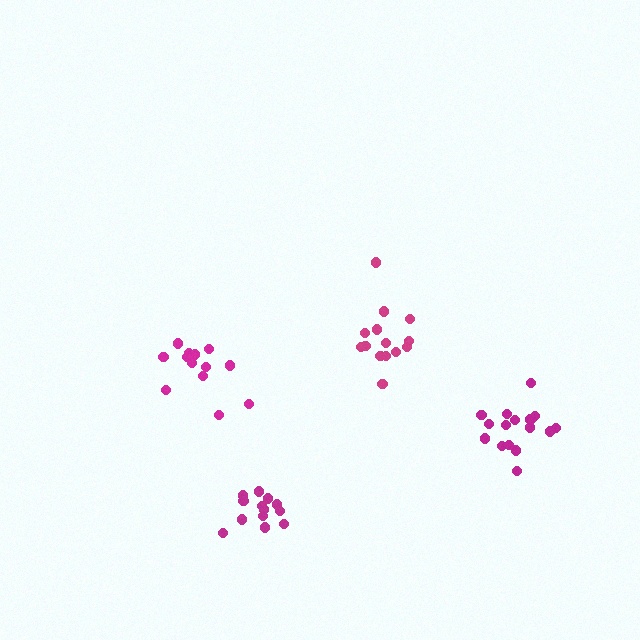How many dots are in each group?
Group 1: 13 dots, Group 2: 14 dots, Group 3: 16 dots, Group 4: 13 dots (56 total).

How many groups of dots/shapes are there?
There are 4 groups.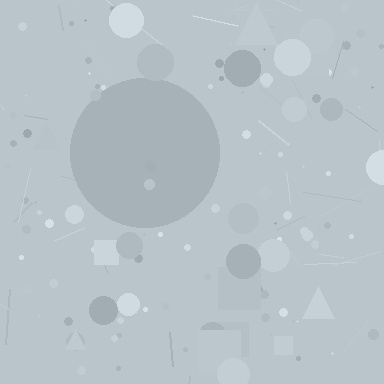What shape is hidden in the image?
A circle is hidden in the image.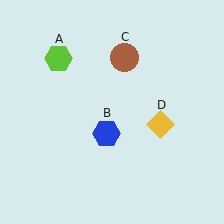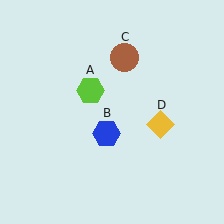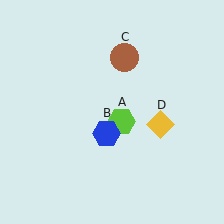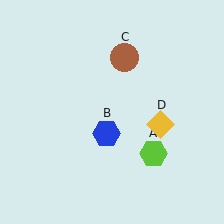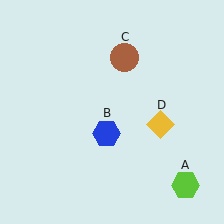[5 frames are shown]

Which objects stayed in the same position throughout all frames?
Blue hexagon (object B) and brown circle (object C) and yellow diamond (object D) remained stationary.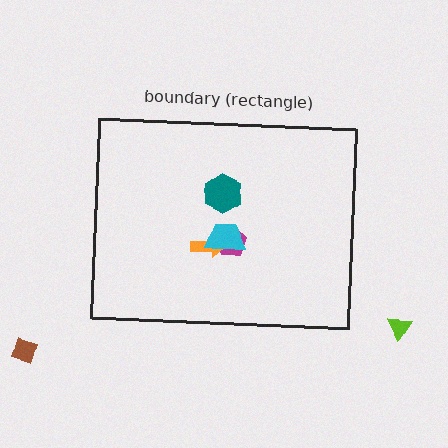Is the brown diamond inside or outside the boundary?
Outside.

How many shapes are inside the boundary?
4 inside, 2 outside.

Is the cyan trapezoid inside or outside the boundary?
Inside.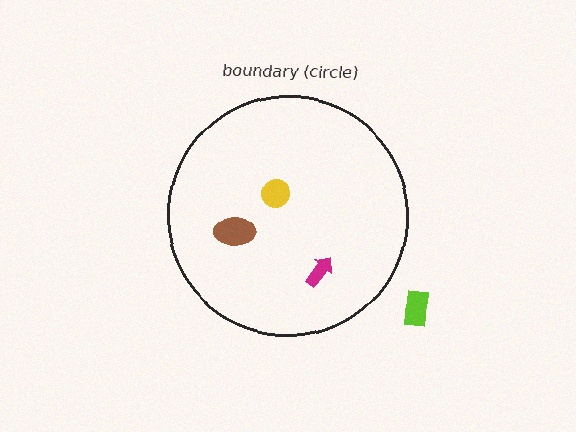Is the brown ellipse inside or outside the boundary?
Inside.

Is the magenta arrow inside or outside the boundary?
Inside.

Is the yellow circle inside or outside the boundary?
Inside.